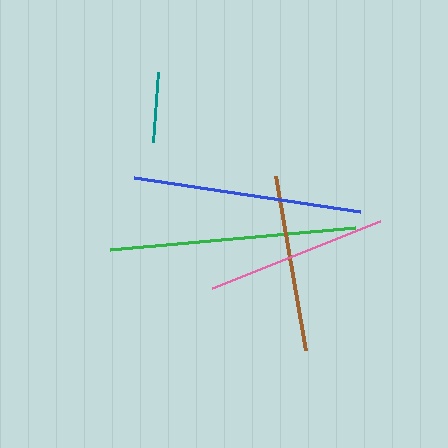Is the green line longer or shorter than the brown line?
The green line is longer than the brown line.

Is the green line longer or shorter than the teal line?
The green line is longer than the teal line.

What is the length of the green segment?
The green segment is approximately 246 pixels long.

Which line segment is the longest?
The green line is the longest at approximately 246 pixels.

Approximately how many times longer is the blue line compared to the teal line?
The blue line is approximately 3.3 times the length of the teal line.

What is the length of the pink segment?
The pink segment is approximately 181 pixels long.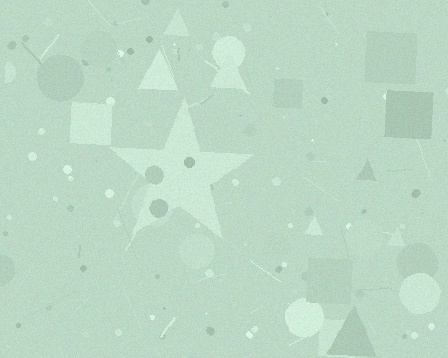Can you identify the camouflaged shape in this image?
The camouflaged shape is a star.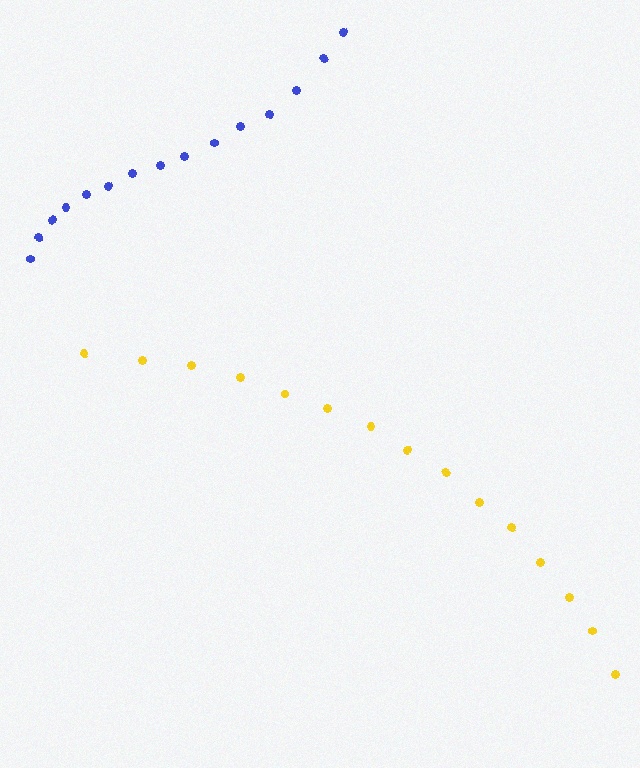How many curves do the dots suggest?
There are 2 distinct paths.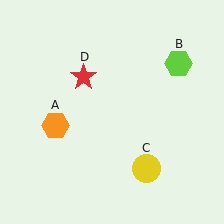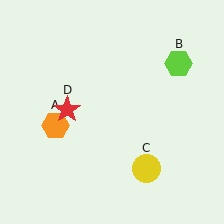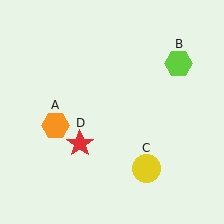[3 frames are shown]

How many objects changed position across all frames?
1 object changed position: red star (object D).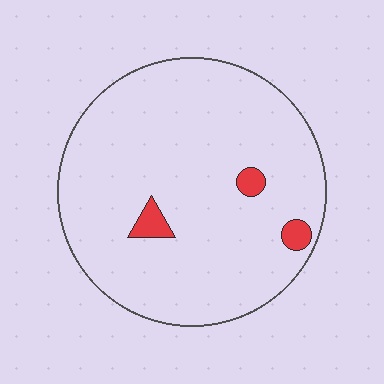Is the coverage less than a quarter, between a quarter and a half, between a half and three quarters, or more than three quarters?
Less than a quarter.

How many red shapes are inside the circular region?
3.